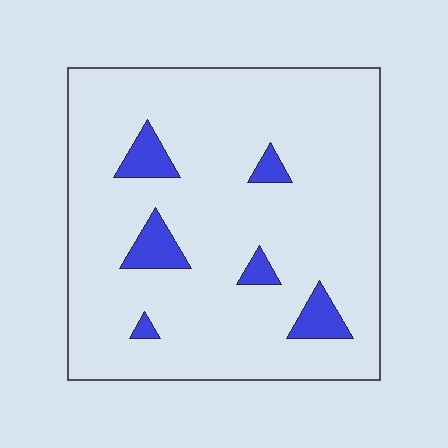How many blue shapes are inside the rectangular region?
6.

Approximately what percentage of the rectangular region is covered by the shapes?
Approximately 10%.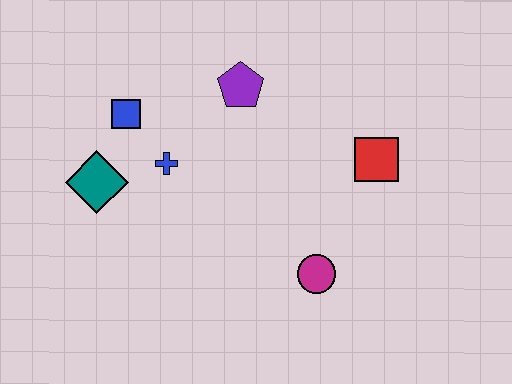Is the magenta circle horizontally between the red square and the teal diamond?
Yes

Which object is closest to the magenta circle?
The red square is closest to the magenta circle.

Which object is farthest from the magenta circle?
The blue square is farthest from the magenta circle.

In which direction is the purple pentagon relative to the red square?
The purple pentagon is to the left of the red square.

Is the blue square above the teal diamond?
Yes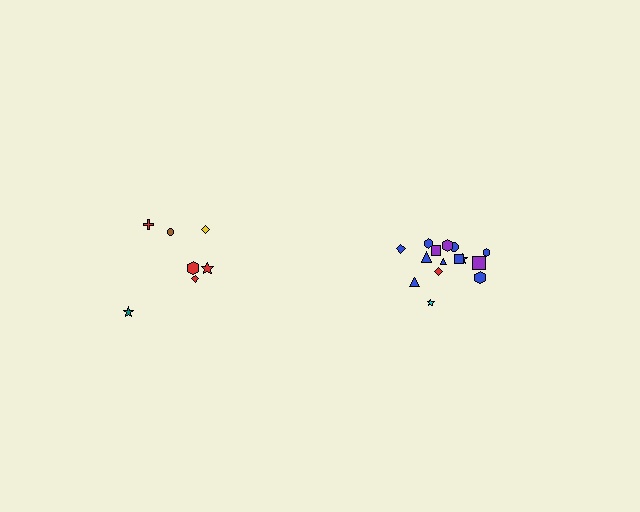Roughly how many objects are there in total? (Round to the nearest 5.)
Roughly 20 objects in total.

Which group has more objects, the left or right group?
The right group.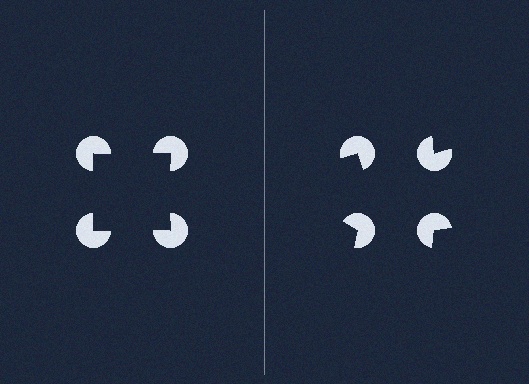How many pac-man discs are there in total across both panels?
8 — 4 on each side.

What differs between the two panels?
The pac-man discs are positioned identically on both sides; only the wedge orientations differ. On the left they align to a square; on the right they are misaligned.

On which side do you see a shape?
An illusory square appears on the left side. On the right side the wedge cuts are rotated, so no coherent shape forms.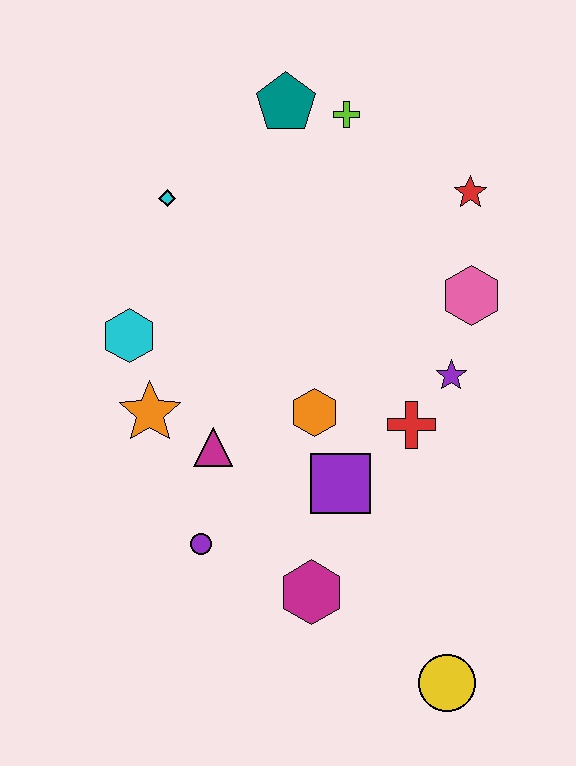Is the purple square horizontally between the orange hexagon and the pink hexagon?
Yes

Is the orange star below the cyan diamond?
Yes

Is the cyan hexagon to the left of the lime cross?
Yes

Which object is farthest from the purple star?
The cyan diamond is farthest from the purple star.